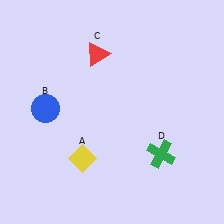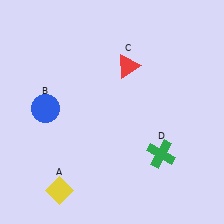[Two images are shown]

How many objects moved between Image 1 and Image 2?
2 objects moved between the two images.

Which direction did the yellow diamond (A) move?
The yellow diamond (A) moved down.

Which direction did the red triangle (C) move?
The red triangle (C) moved right.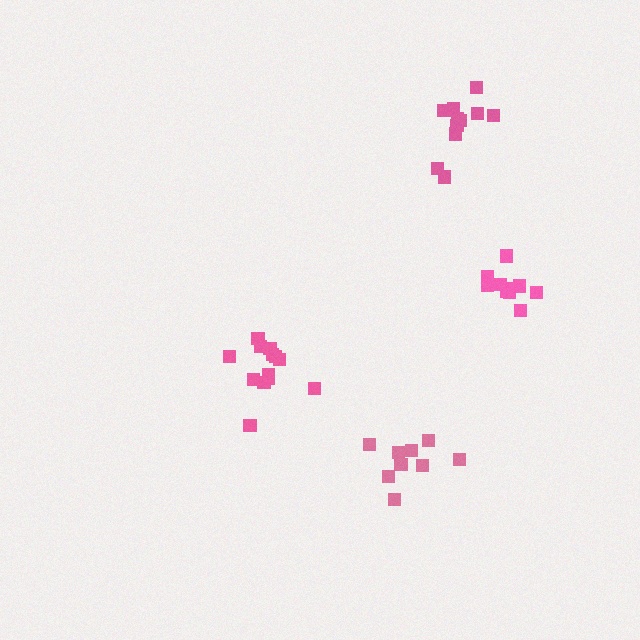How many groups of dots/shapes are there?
There are 4 groups.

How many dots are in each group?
Group 1: 9 dots, Group 2: 10 dots, Group 3: 13 dots, Group 4: 12 dots (44 total).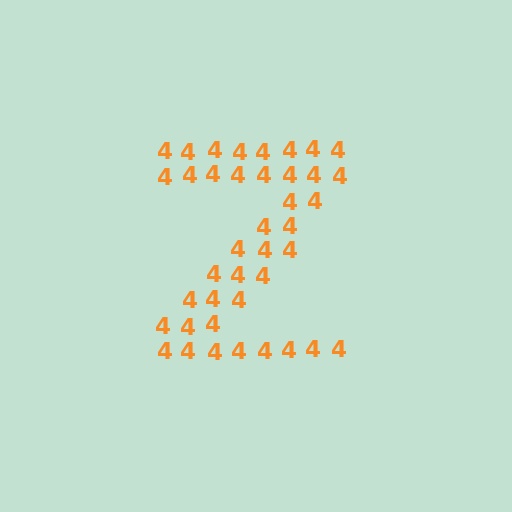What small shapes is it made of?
It is made of small digit 4's.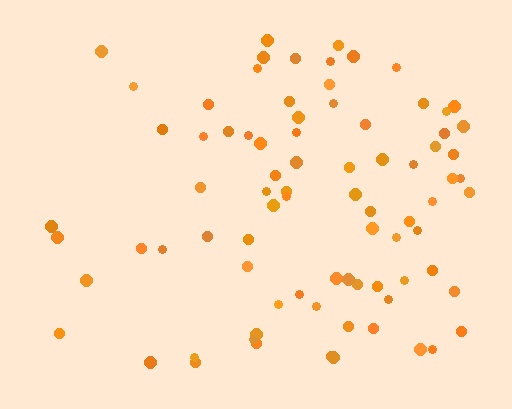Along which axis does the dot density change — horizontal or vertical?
Horizontal.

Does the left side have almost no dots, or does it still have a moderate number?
Still a moderate number, just noticeably fewer than the right.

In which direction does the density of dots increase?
From left to right, with the right side densest.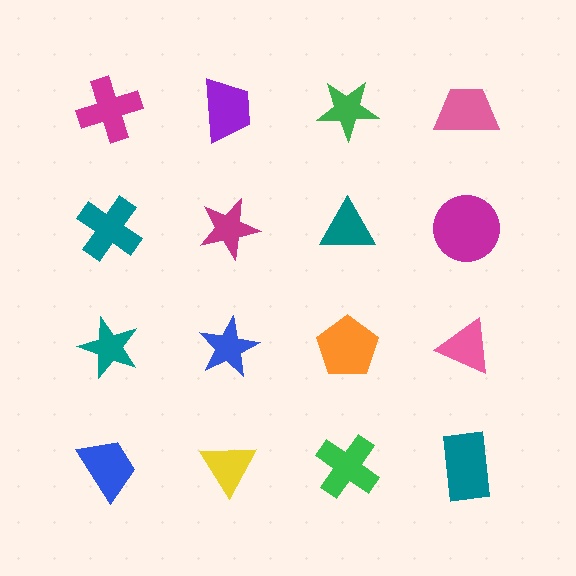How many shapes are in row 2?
4 shapes.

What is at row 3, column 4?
A pink triangle.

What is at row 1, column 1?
A magenta cross.